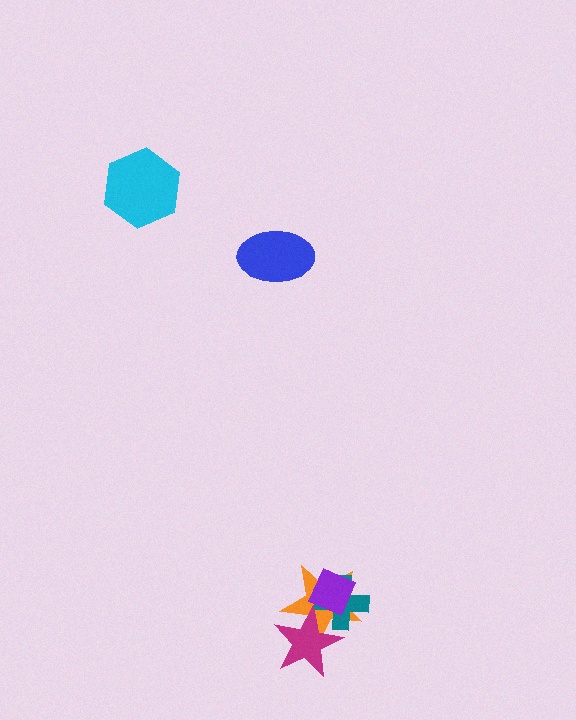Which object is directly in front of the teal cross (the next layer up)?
The magenta star is directly in front of the teal cross.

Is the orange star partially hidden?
Yes, it is partially covered by another shape.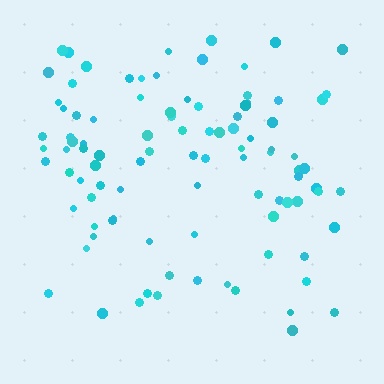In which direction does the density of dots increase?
From bottom to top, with the top side densest.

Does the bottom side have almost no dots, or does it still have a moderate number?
Still a moderate number, just noticeably fewer than the top.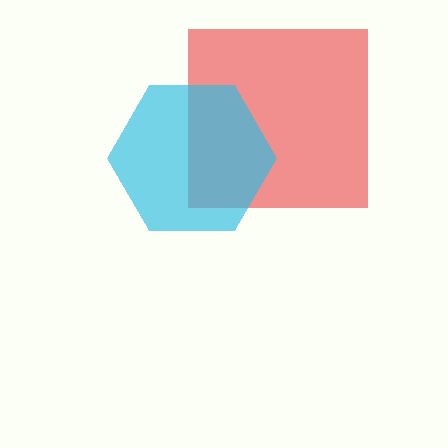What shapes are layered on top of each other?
The layered shapes are: a red square, a cyan hexagon.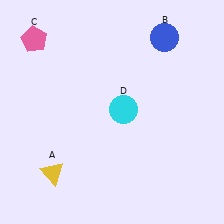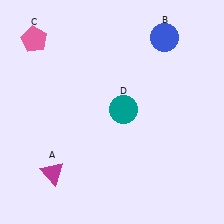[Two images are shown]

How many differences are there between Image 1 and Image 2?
There are 2 differences between the two images.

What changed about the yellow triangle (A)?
In Image 1, A is yellow. In Image 2, it changed to magenta.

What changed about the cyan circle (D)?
In Image 1, D is cyan. In Image 2, it changed to teal.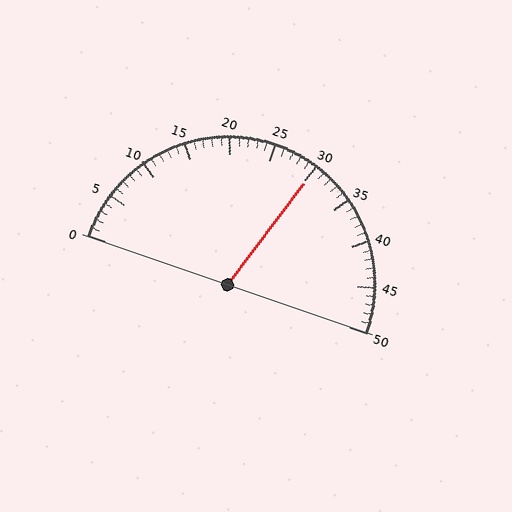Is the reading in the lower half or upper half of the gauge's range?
The reading is in the upper half of the range (0 to 50).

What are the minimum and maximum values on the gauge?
The gauge ranges from 0 to 50.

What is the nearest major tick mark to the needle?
The nearest major tick mark is 30.